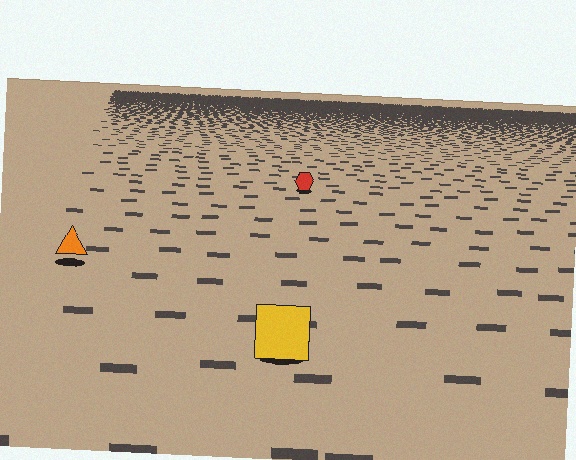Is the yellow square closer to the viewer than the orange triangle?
Yes. The yellow square is closer — you can tell from the texture gradient: the ground texture is coarser near it.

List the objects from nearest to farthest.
From nearest to farthest: the yellow square, the orange triangle, the red hexagon.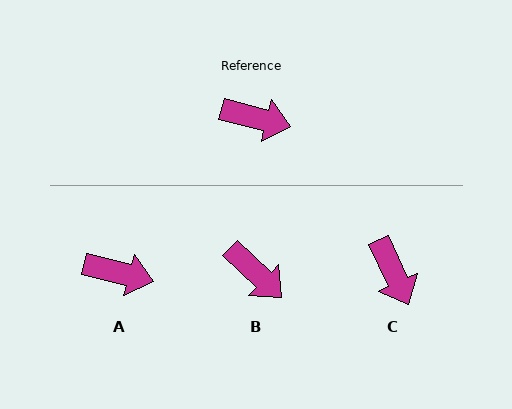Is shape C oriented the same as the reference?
No, it is off by about 51 degrees.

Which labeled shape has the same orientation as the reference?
A.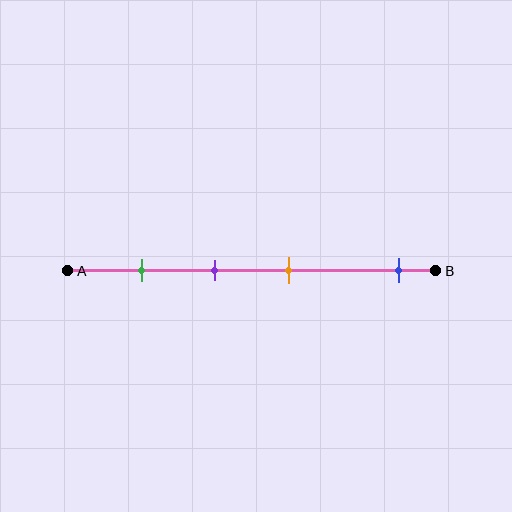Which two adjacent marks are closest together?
The purple and orange marks are the closest adjacent pair.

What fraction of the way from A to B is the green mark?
The green mark is approximately 20% (0.2) of the way from A to B.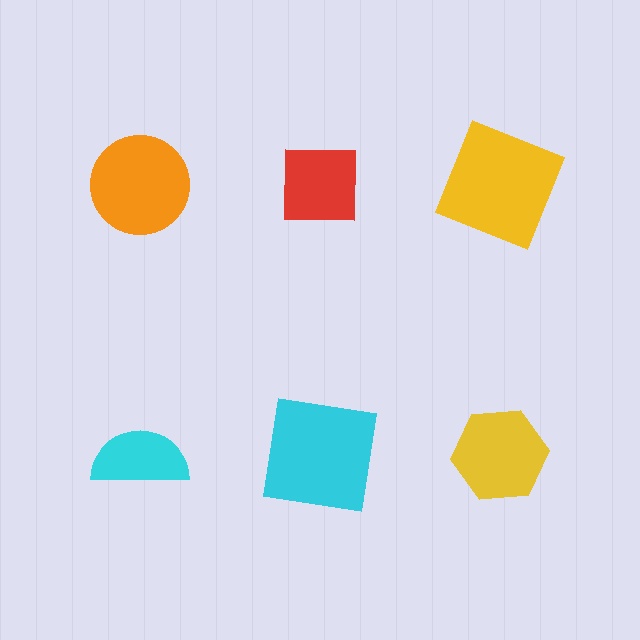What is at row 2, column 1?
A cyan semicircle.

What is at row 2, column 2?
A cyan square.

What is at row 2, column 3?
A yellow hexagon.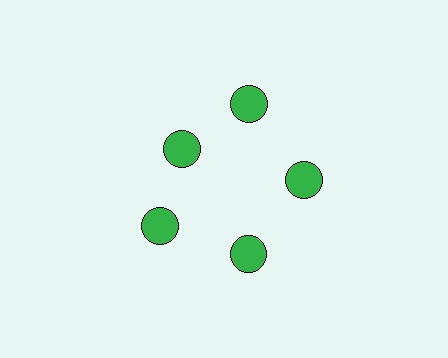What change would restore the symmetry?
The symmetry would be restored by moving it outward, back onto the ring so that all 5 circles sit at equal angles and equal distance from the center.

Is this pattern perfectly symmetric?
No. The 5 green circles are arranged in a ring, but one element near the 10 o'clock position is pulled inward toward the center, breaking the 5-fold rotational symmetry.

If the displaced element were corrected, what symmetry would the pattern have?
It would have 5-fold rotational symmetry — the pattern would map onto itself every 72 degrees.